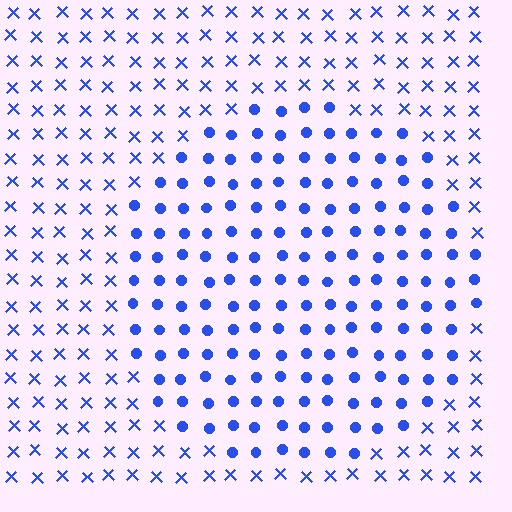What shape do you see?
I see a circle.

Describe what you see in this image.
The image is filled with small blue elements arranged in a uniform grid. A circle-shaped region contains circles, while the surrounding area contains X marks. The boundary is defined purely by the change in element shape.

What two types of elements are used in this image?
The image uses circles inside the circle region and X marks outside it.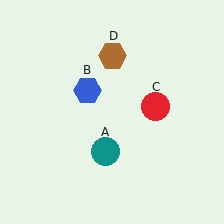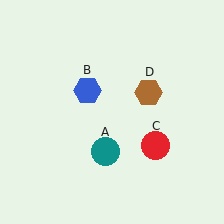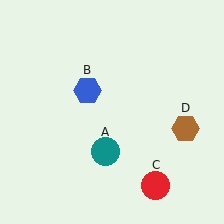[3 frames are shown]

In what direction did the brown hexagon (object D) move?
The brown hexagon (object D) moved down and to the right.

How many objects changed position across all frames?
2 objects changed position: red circle (object C), brown hexagon (object D).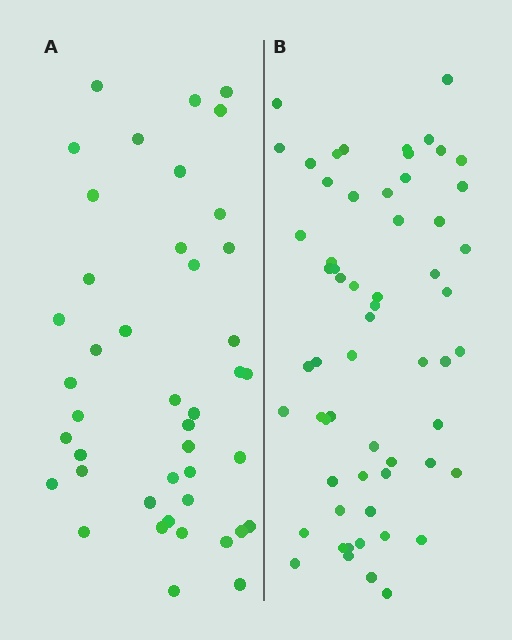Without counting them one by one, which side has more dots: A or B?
Region B (the right region) has more dots.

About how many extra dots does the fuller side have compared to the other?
Region B has approximately 15 more dots than region A.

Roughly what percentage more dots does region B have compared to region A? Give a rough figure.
About 40% more.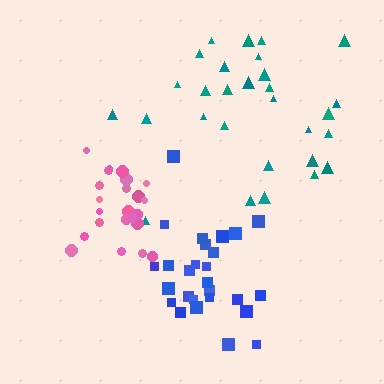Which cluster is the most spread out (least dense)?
Teal.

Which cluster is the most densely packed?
Pink.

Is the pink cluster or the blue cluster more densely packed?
Pink.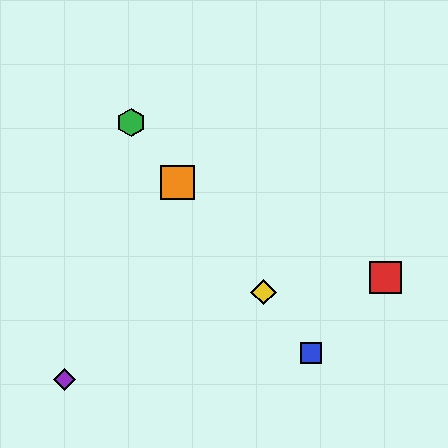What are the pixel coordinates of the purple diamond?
The purple diamond is at (64, 380).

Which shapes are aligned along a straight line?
The blue square, the green hexagon, the yellow diamond, the orange square are aligned along a straight line.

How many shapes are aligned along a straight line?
4 shapes (the blue square, the green hexagon, the yellow diamond, the orange square) are aligned along a straight line.